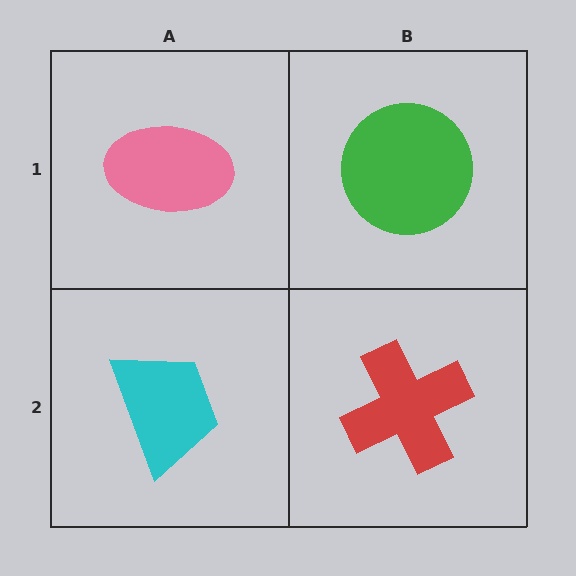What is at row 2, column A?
A cyan trapezoid.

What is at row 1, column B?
A green circle.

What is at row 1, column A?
A pink ellipse.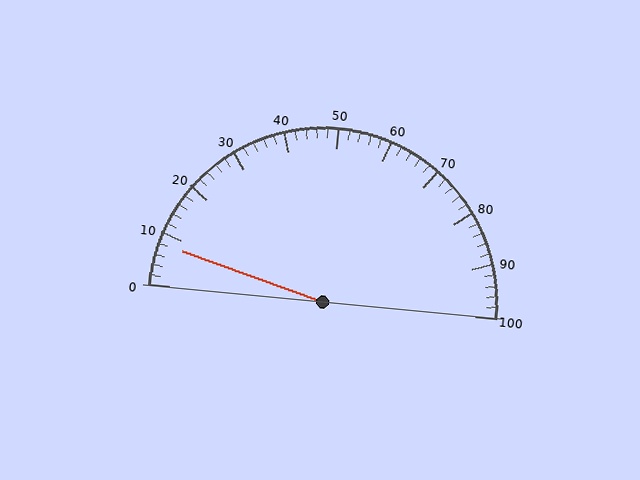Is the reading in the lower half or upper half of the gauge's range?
The reading is in the lower half of the range (0 to 100).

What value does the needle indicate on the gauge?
The needle indicates approximately 8.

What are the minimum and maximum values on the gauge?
The gauge ranges from 0 to 100.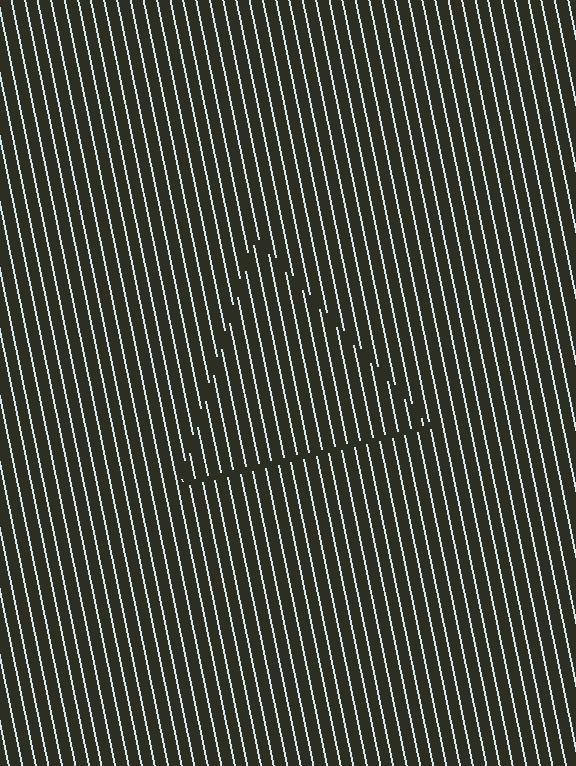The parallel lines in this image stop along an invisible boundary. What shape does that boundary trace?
An illusory triangle. The interior of the shape contains the same grating, shifted by half a period — the contour is defined by the phase discontinuity where line-ends from the inner and outer gratings abut.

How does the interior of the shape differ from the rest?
The interior of the shape contains the same grating, shifted by half a period — the contour is defined by the phase discontinuity where line-ends from the inner and outer gratings abut.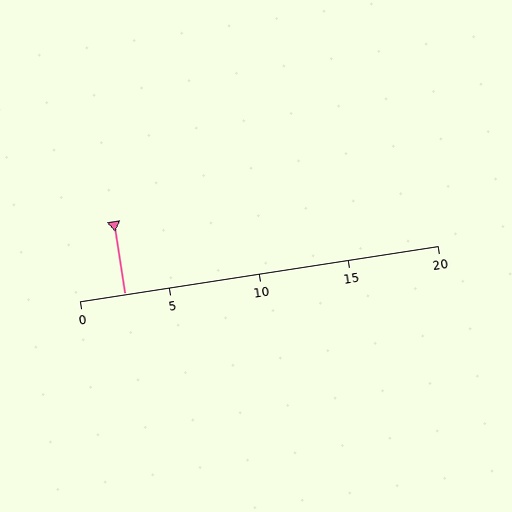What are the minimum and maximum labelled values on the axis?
The axis runs from 0 to 20.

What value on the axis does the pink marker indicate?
The marker indicates approximately 2.5.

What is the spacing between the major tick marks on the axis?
The major ticks are spaced 5 apart.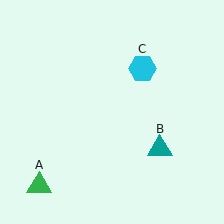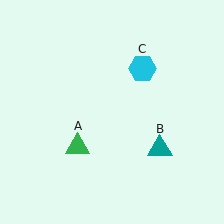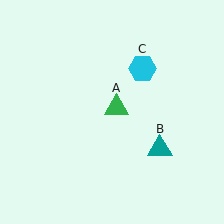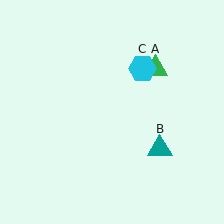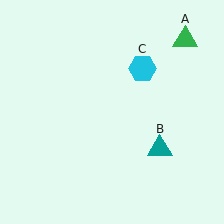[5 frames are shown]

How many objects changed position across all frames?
1 object changed position: green triangle (object A).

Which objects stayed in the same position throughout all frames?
Teal triangle (object B) and cyan hexagon (object C) remained stationary.